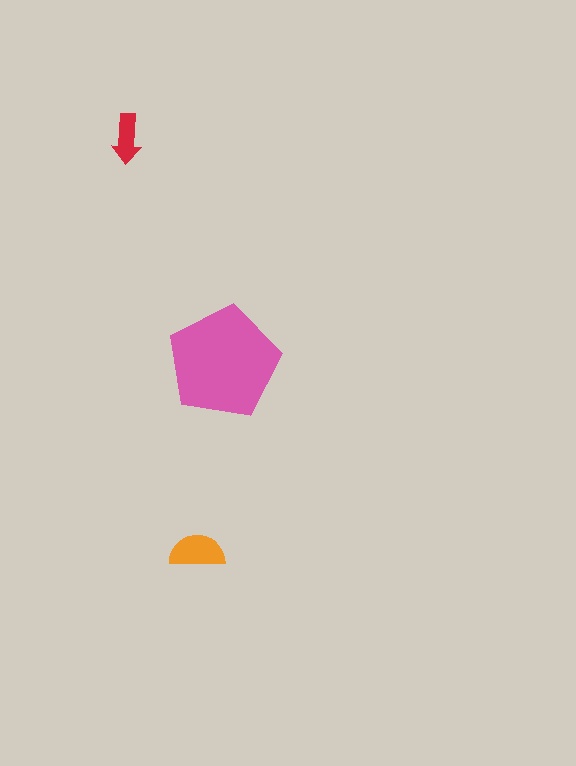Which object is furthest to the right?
The pink pentagon is rightmost.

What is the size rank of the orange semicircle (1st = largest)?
2nd.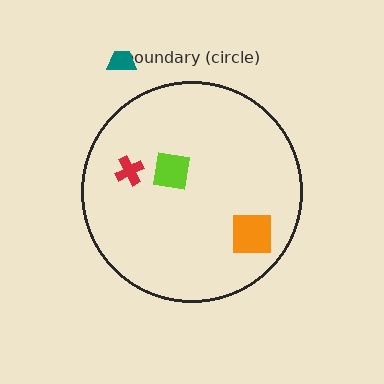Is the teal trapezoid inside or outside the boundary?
Outside.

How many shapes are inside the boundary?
3 inside, 1 outside.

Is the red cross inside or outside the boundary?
Inside.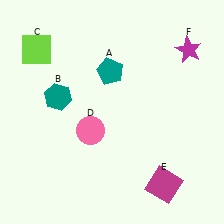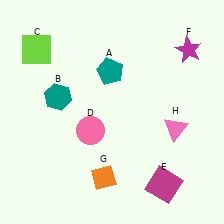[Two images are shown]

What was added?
An orange diamond (G), a pink triangle (H) were added in Image 2.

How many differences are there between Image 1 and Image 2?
There are 2 differences between the two images.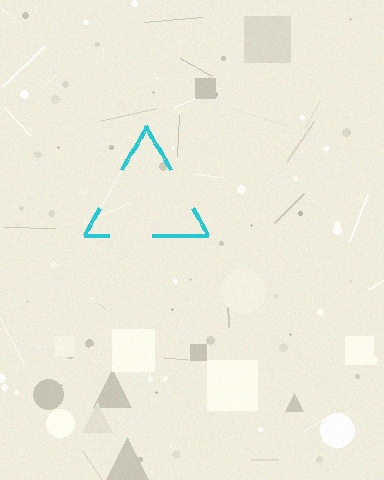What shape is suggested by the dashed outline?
The dashed outline suggests a triangle.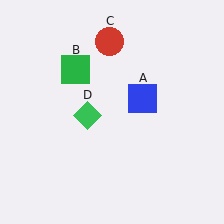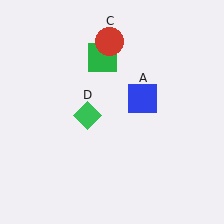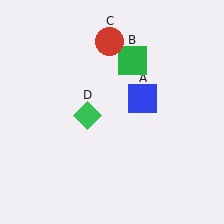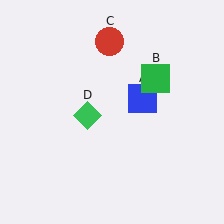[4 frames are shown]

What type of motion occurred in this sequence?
The green square (object B) rotated clockwise around the center of the scene.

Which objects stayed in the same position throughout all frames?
Blue square (object A) and red circle (object C) and green diamond (object D) remained stationary.